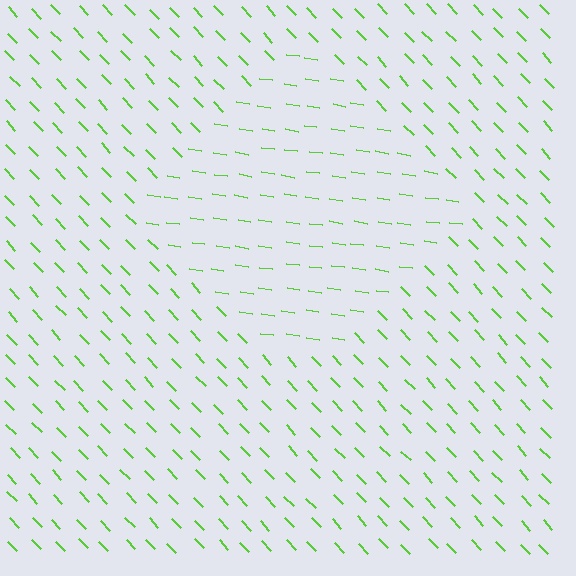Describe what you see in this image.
The image is filled with small lime line segments. A diamond region in the image has lines oriented differently from the surrounding lines, creating a visible texture boundary.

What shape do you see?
I see a diamond.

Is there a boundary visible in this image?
Yes, there is a texture boundary formed by a change in line orientation.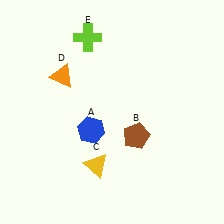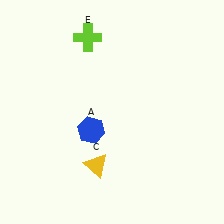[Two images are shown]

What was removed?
The brown pentagon (B), the orange triangle (D) were removed in Image 2.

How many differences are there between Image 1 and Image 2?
There are 2 differences between the two images.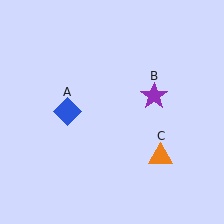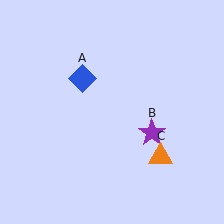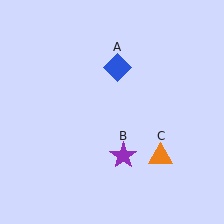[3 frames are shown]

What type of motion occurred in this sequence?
The blue diamond (object A), purple star (object B) rotated clockwise around the center of the scene.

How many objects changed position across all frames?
2 objects changed position: blue diamond (object A), purple star (object B).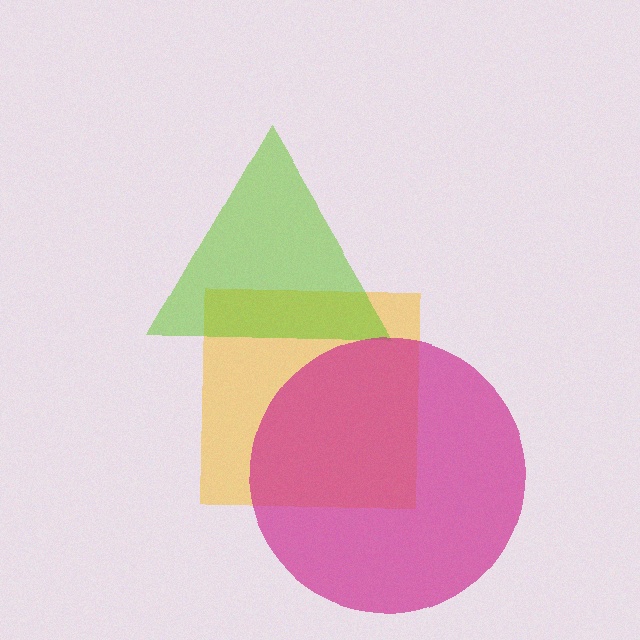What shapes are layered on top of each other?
The layered shapes are: a yellow square, a lime triangle, a magenta circle.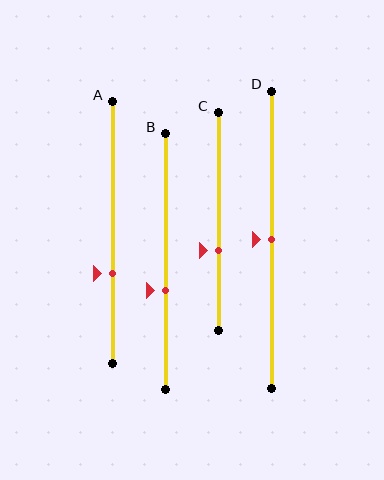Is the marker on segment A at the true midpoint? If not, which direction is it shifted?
No, the marker on segment A is shifted downward by about 16% of the segment length.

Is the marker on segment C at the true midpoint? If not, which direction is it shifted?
No, the marker on segment C is shifted downward by about 13% of the segment length.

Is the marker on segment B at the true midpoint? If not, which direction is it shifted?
No, the marker on segment B is shifted downward by about 11% of the segment length.